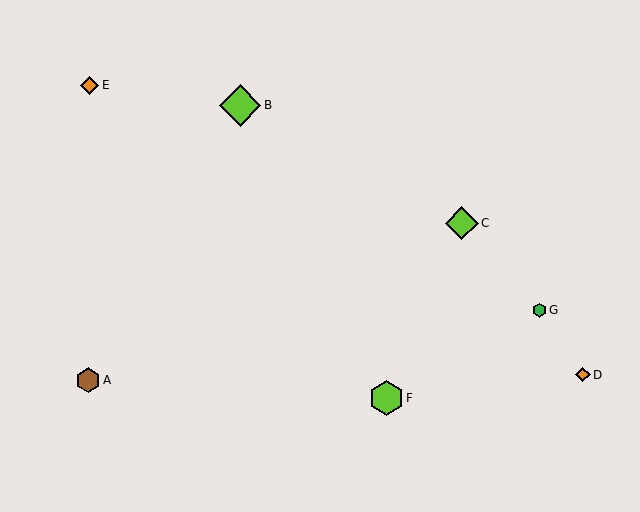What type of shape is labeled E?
Shape E is an orange diamond.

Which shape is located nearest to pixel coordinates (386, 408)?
The lime hexagon (labeled F) at (386, 398) is nearest to that location.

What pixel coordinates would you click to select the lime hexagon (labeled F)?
Click at (386, 398) to select the lime hexagon F.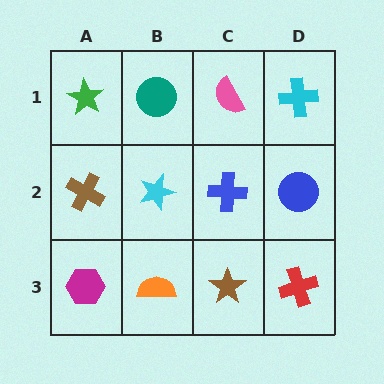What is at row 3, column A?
A magenta hexagon.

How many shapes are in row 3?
4 shapes.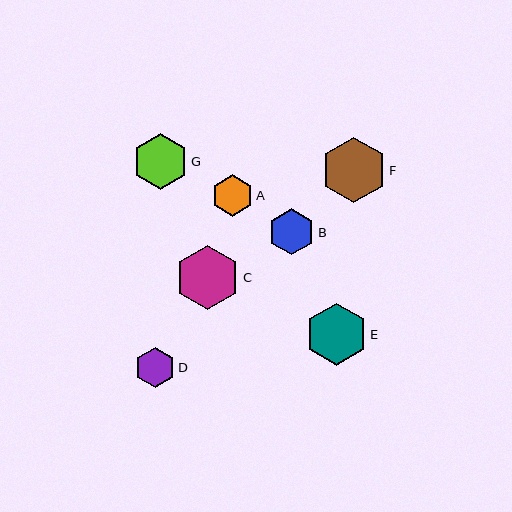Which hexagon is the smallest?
Hexagon D is the smallest with a size of approximately 41 pixels.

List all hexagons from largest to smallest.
From largest to smallest: F, C, E, G, B, A, D.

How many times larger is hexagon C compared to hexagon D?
Hexagon C is approximately 1.6 times the size of hexagon D.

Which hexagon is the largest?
Hexagon F is the largest with a size of approximately 65 pixels.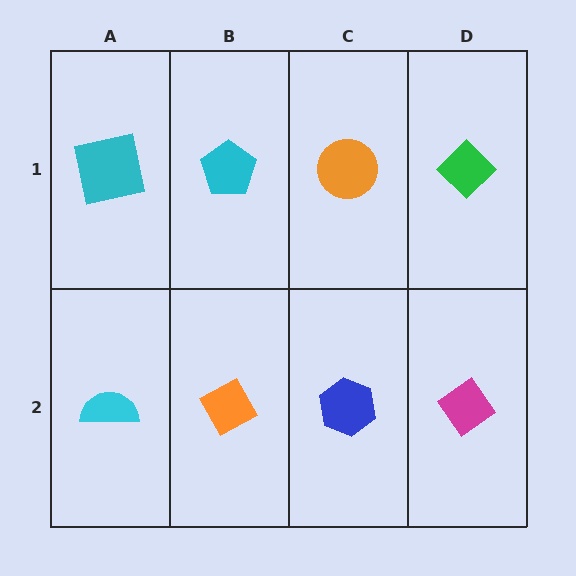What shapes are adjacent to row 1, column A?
A cyan semicircle (row 2, column A), a cyan pentagon (row 1, column B).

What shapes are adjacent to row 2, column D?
A green diamond (row 1, column D), a blue hexagon (row 2, column C).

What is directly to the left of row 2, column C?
An orange diamond.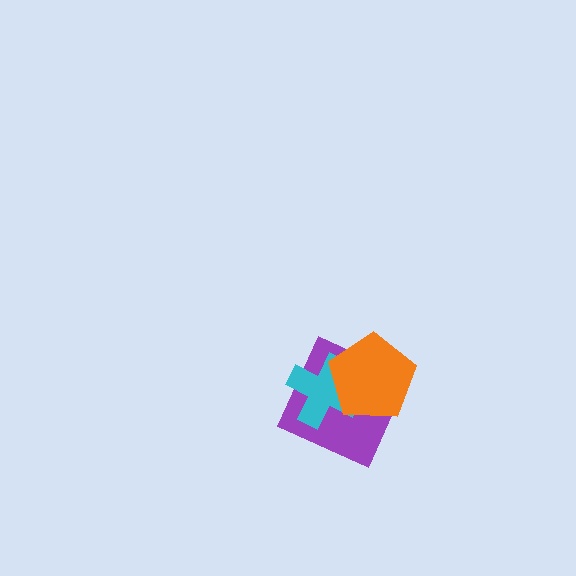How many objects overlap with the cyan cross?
2 objects overlap with the cyan cross.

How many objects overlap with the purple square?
2 objects overlap with the purple square.